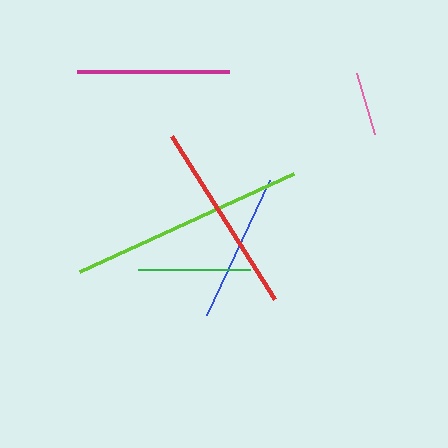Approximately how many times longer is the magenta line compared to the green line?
The magenta line is approximately 1.4 times the length of the green line.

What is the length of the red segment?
The red segment is approximately 193 pixels long.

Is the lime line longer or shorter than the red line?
The lime line is longer than the red line.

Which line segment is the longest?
The lime line is the longest at approximately 236 pixels.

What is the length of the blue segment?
The blue segment is approximately 150 pixels long.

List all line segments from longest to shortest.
From longest to shortest: lime, red, magenta, blue, green, pink.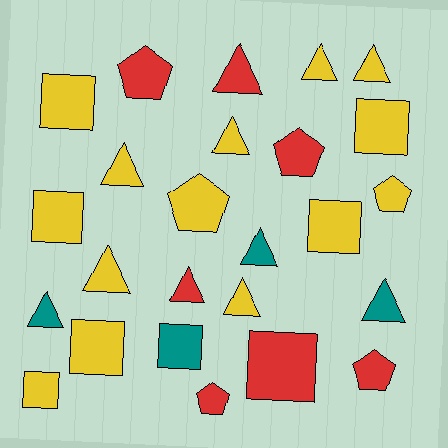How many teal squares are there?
There is 1 teal square.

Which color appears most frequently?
Yellow, with 14 objects.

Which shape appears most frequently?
Triangle, with 11 objects.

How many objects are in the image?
There are 25 objects.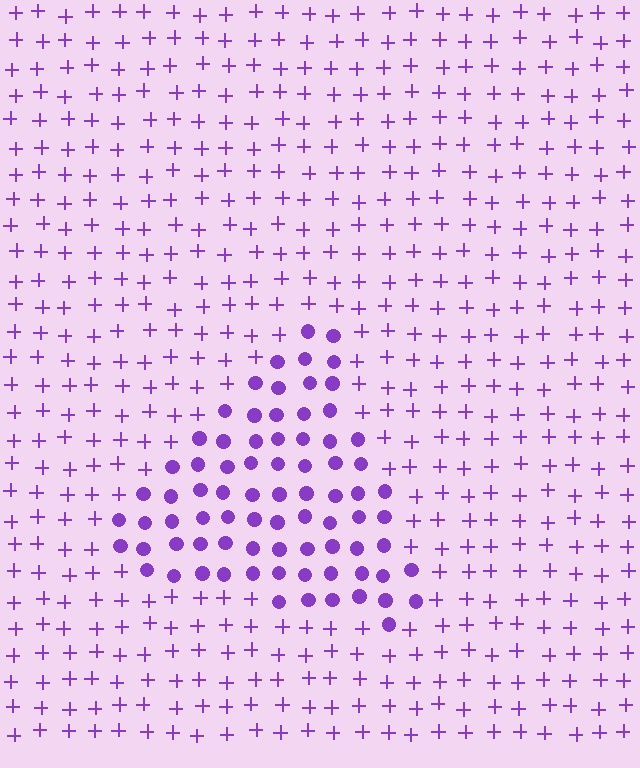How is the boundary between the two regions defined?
The boundary is defined by a change in element shape: circles inside vs. plus signs outside. All elements share the same color and spacing.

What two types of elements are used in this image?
The image uses circles inside the triangle region and plus signs outside it.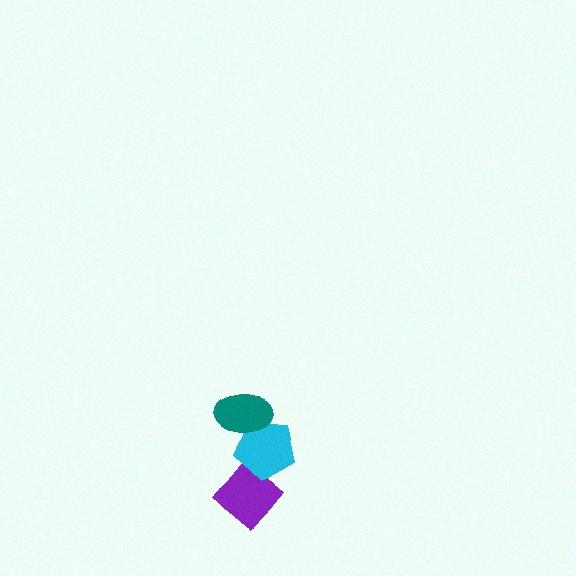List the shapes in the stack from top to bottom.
From top to bottom: the teal ellipse, the cyan pentagon, the purple diamond.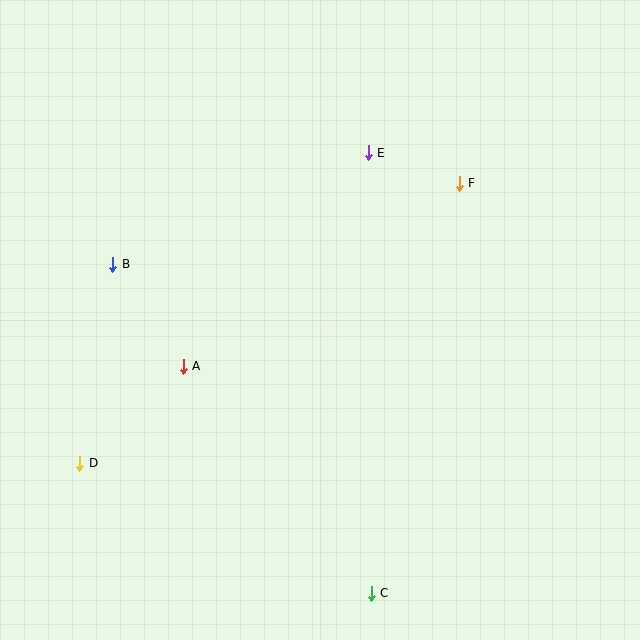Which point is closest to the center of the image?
Point A at (183, 366) is closest to the center.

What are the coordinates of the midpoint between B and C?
The midpoint between B and C is at (242, 429).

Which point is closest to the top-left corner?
Point B is closest to the top-left corner.